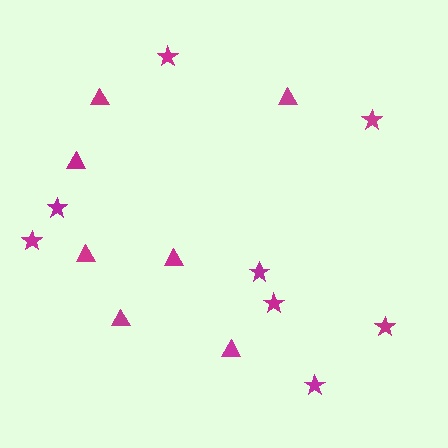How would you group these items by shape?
There are 2 groups: one group of stars (8) and one group of triangles (7).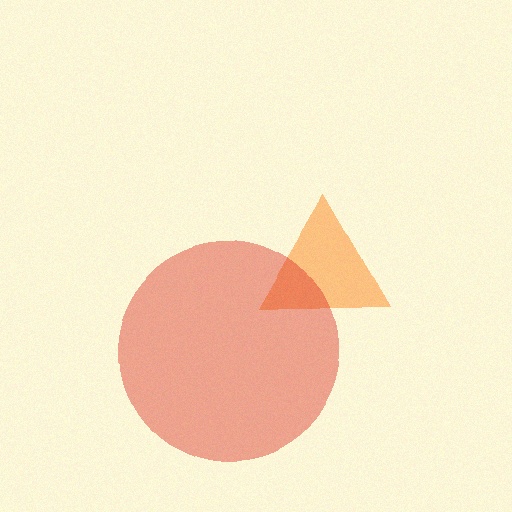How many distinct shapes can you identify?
There are 2 distinct shapes: an orange triangle, a red circle.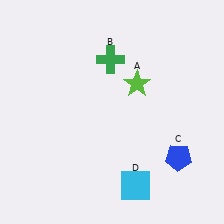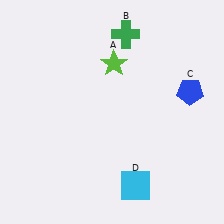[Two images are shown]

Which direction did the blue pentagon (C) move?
The blue pentagon (C) moved up.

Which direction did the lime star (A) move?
The lime star (A) moved left.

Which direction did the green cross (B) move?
The green cross (B) moved up.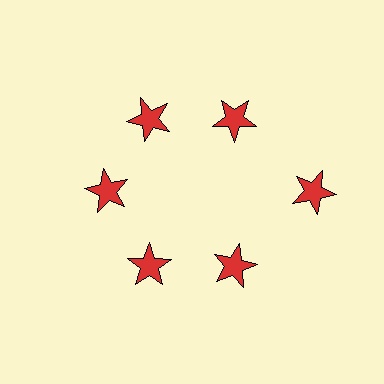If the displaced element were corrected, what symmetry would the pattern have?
It would have 6-fold rotational symmetry — the pattern would map onto itself every 60 degrees.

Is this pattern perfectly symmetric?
No. The 6 red stars are arranged in a ring, but one element near the 3 o'clock position is pushed outward from the center, breaking the 6-fold rotational symmetry.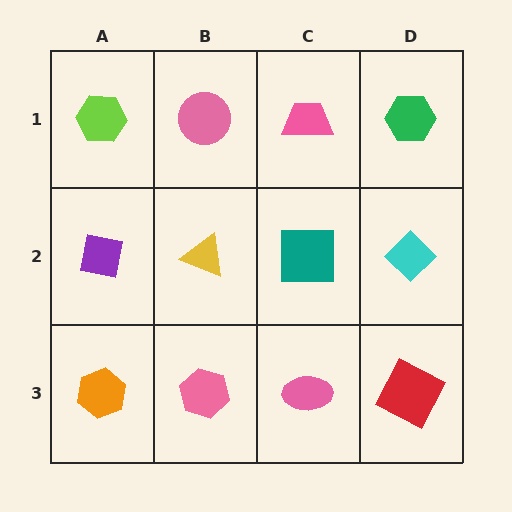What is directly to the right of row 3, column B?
A pink ellipse.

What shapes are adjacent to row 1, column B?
A yellow triangle (row 2, column B), a lime hexagon (row 1, column A), a pink trapezoid (row 1, column C).